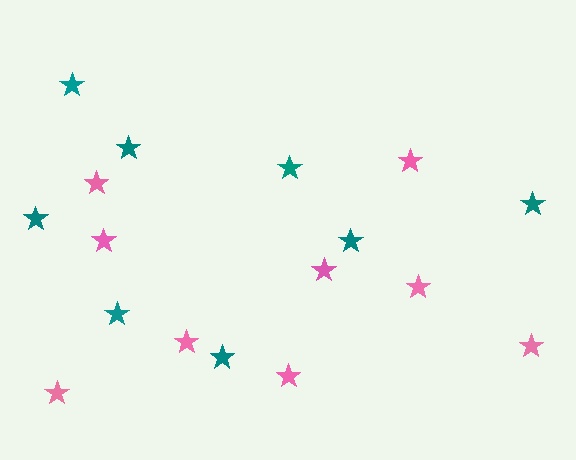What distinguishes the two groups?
There are 2 groups: one group of pink stars (9) and one group of teal stars (8).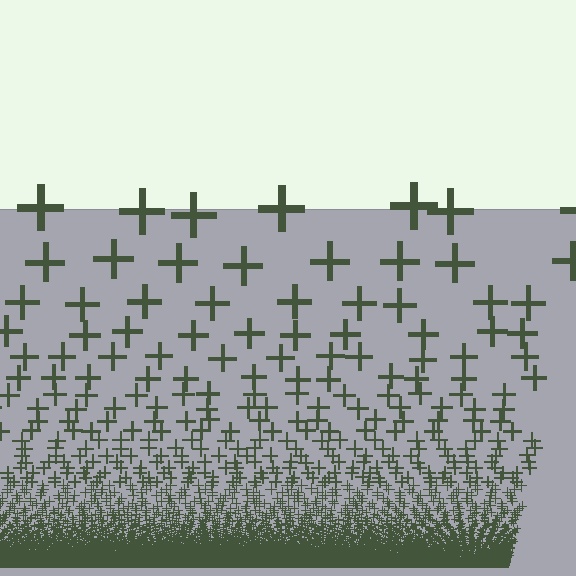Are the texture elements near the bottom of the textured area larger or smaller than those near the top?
Smaller. The gradient is inverted — elements near the bottom are smaller and denser.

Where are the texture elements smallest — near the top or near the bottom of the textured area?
Near the bottom.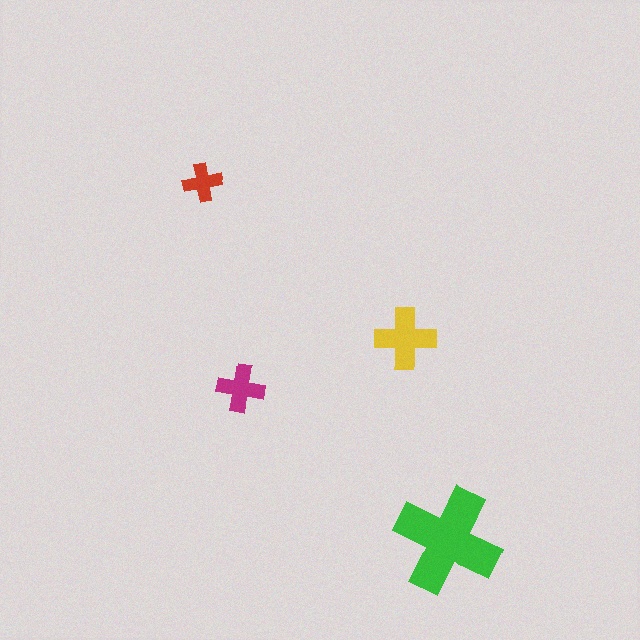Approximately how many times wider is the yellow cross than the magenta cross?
About 1.5 times wider.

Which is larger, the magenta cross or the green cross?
The green one.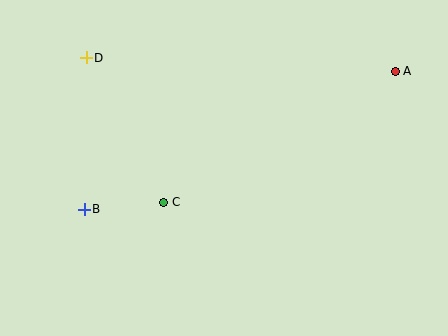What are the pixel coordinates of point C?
Point C is at (164, 202).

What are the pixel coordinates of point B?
Point B is at (84, 209).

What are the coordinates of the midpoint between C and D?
The midpoint between C and D is at (125, 130).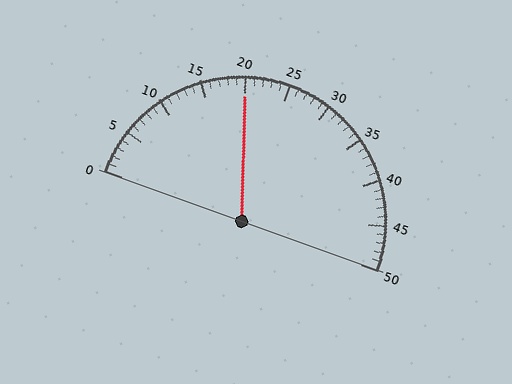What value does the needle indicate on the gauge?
The needle indicates approximately 20.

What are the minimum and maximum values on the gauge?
The gauge ranges from 0 to 50.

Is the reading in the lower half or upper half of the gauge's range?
The reading is in the lower half of the range (0 to 50).